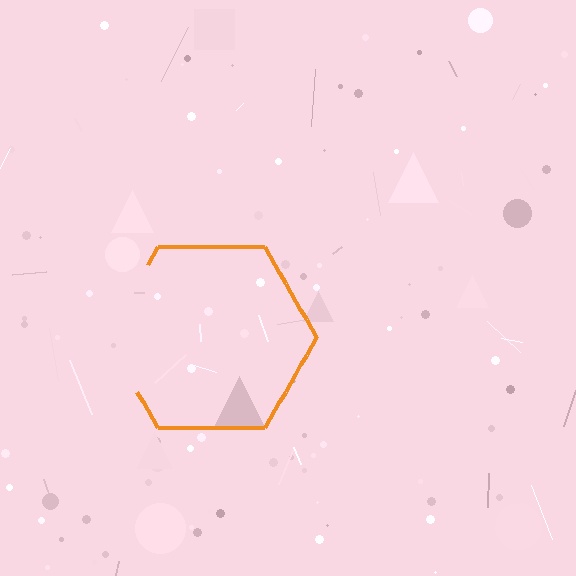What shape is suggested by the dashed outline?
The dashed outline suggests a hexagon.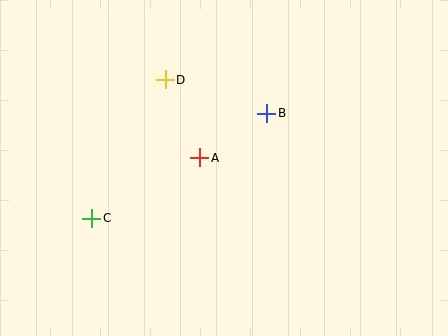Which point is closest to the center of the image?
Point A at (200, 158) is closest to the center.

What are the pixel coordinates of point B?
Point B is at (266, 113).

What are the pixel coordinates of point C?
Point C is at (92, 218).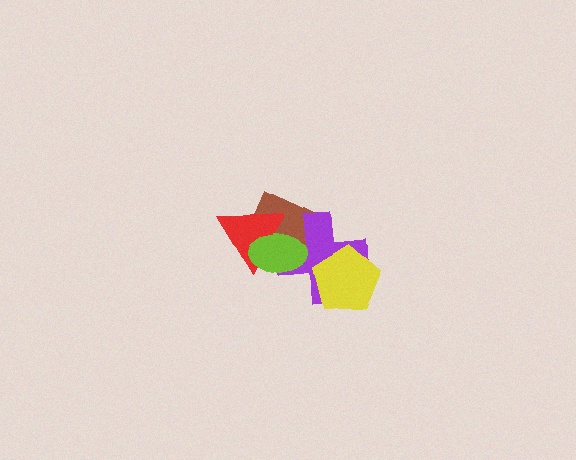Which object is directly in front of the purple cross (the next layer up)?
The yellow pentagon is directly in front of the purple cross.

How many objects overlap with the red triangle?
3 objects overlap with the red triangle.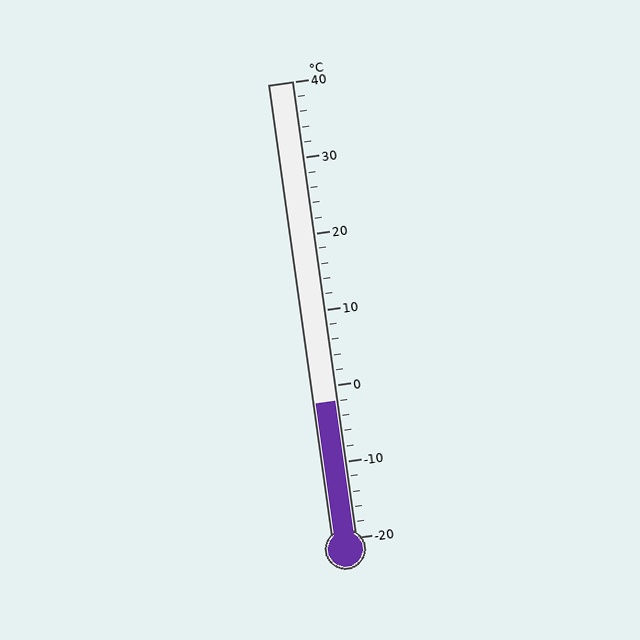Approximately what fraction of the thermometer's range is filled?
The thermometer is filled to approximately 30% of its range.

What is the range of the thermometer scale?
The thermometer scale ranges from -20°C to 40°C.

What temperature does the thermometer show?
The thermometer shows approximately -2°C.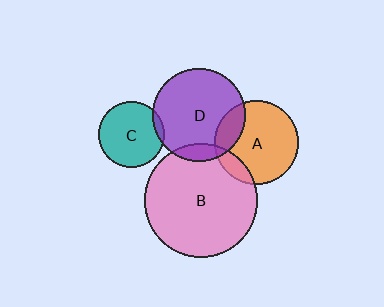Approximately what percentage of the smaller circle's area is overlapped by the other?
Approximately 5%.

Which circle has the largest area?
Circle B (pink).